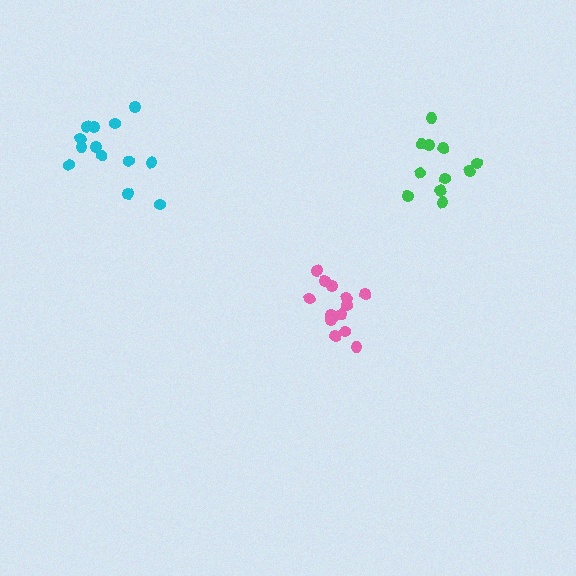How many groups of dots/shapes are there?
There are 3 groups.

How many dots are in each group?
Group 1: 11 dots, Group 2: 14 dots, Group 3: 13 dots (38 total).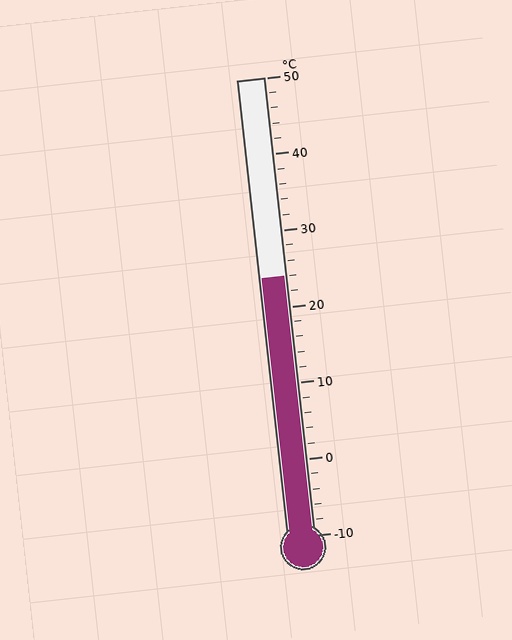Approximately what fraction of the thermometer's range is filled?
The thermometer is filled to approximately 55% of its range.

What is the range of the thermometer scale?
The thermometer scale ranges from -10°C to 50°C.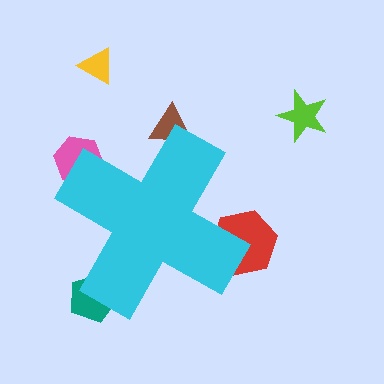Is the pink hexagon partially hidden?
Yes, the pink hexagon is partially hidden behind the cyan cross.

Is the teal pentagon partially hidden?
Yes, the teal pentagon is partially hidden behind the cyan cross.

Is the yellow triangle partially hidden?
No, the yellow triangle is fully visible.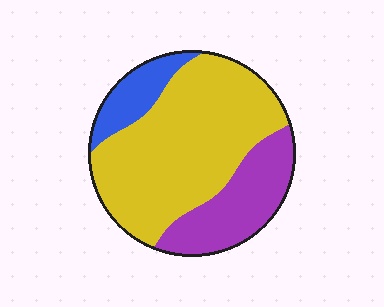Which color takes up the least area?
Blue, at roughly 10%.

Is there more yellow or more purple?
Yellow.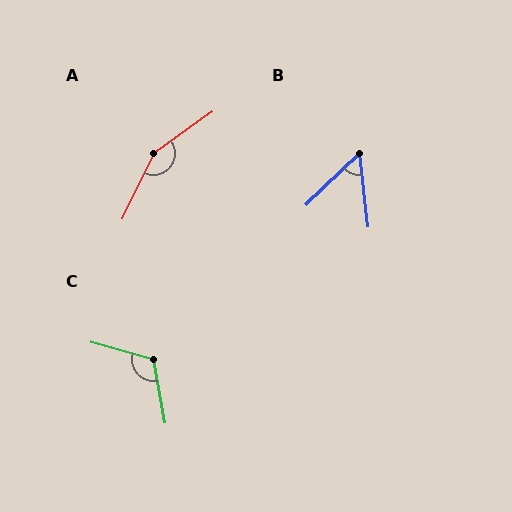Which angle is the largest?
A, at approximately 151 degrees.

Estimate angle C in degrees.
Approximately 116 degrees.